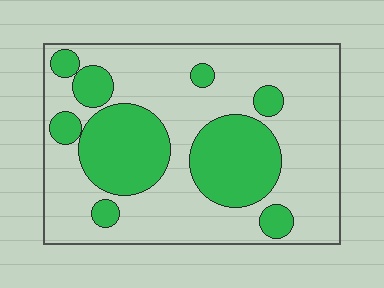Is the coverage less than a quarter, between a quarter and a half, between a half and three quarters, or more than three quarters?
Between a quarter and a half.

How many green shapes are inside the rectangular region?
9.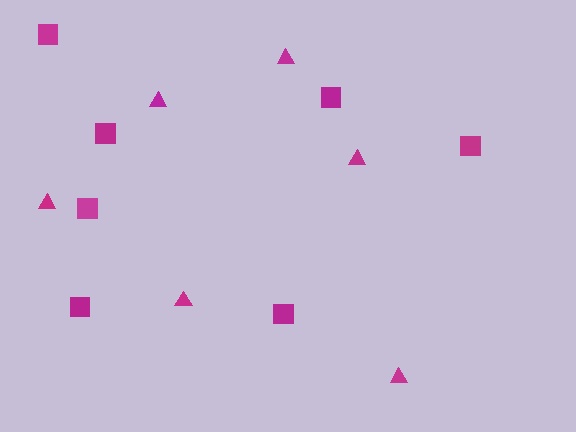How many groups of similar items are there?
There are 2 groups: one group of triangles (6) and one group of squares (7).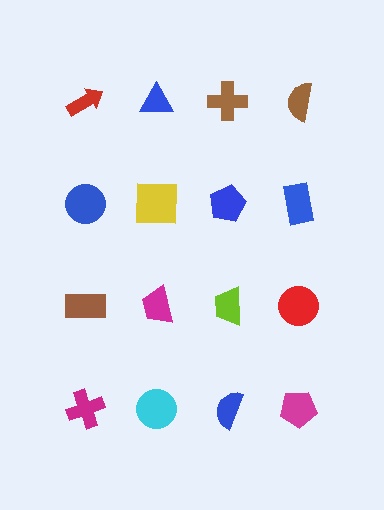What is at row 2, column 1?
A blue circle.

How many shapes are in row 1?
4 shapes.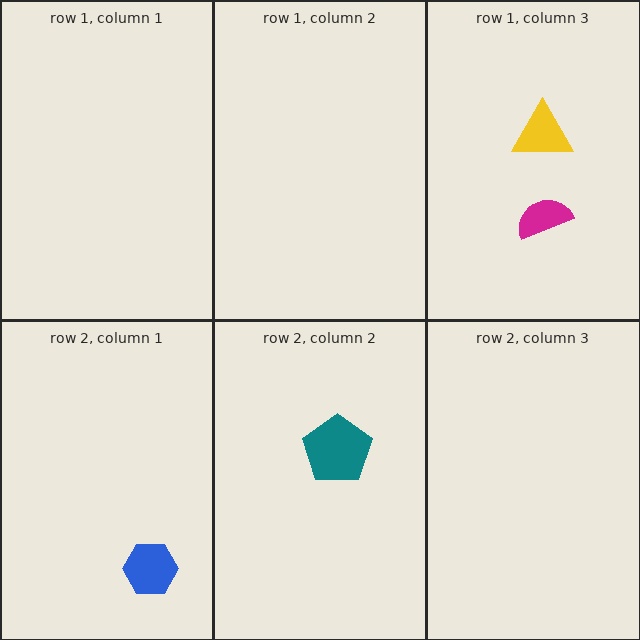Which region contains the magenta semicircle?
The row 1, column 3 region.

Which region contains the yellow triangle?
The row 1, column 3 region.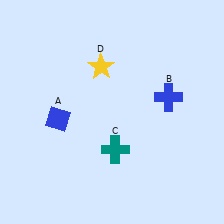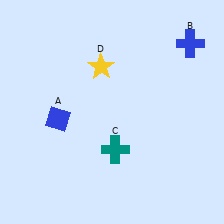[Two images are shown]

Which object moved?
The blue cross (B) moved up.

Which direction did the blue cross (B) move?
The blue cross (B) moved up.